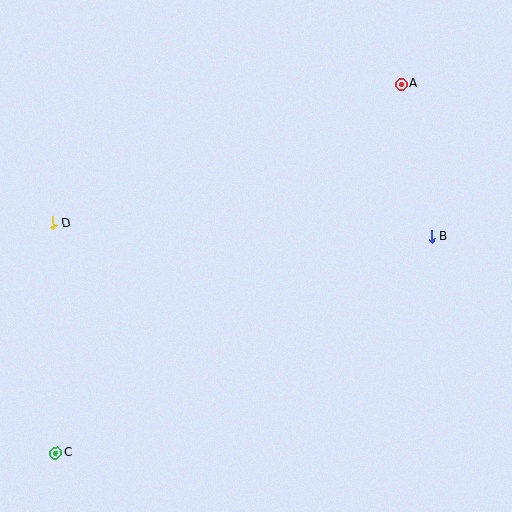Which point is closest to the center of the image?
Point B at (432, 236) is closest to the center.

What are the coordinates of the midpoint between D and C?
The midpoint between D and C is at (55, 338).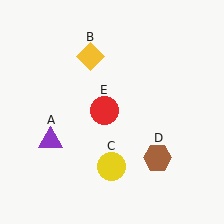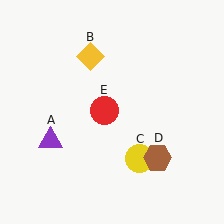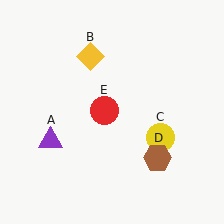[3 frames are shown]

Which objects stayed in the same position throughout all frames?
Purple triangle (object A) and yellow diamond (object B) and brown hexagon (object D) and red circle (object E) remained stationary.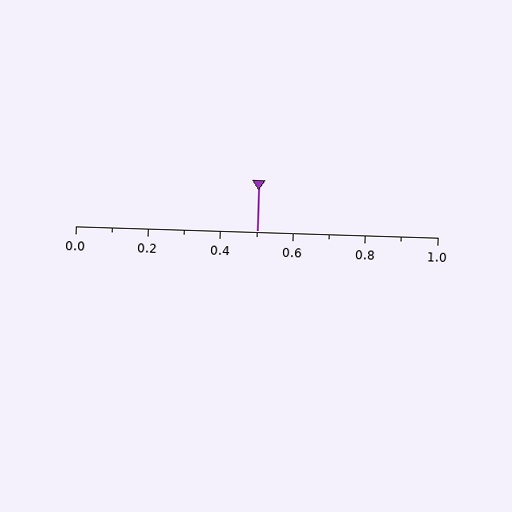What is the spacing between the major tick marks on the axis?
The major ticks are spaced 0.2 apart.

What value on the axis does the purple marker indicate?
The marker indicates approximately 0.5.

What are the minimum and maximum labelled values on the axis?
The axis runs from 0.0 to 1.0.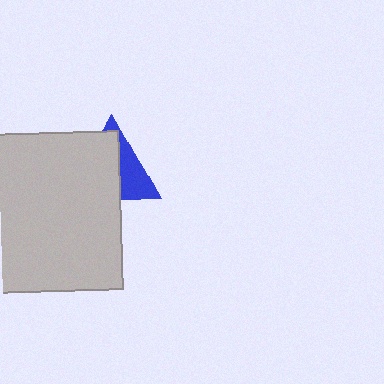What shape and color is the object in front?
The object in front is a light gray rectangle.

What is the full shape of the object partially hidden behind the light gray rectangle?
The partially hidden object is a blue triangle.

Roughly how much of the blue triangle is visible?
A small part of it is visible (roughly 38%).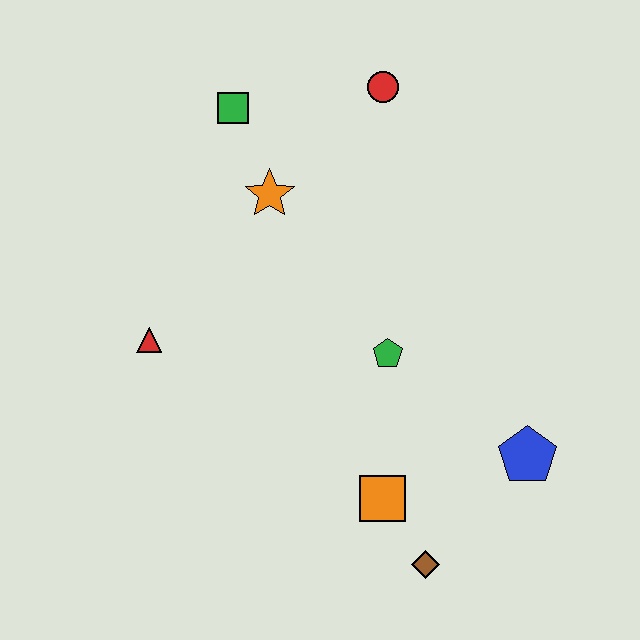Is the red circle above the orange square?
Yes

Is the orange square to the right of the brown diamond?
No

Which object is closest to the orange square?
The brown diamond is closest to the orange square.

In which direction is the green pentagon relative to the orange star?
The green pentagon is below the orange star.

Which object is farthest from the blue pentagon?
The green square is farthest from the blue pentagon.